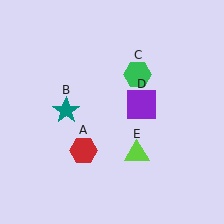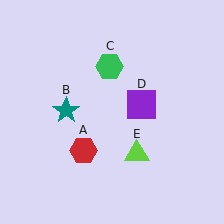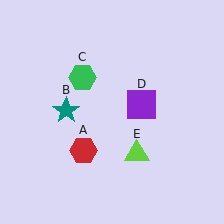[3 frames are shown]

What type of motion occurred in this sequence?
The green hexagon (object C) rotated counterclockwise around the center of the scene.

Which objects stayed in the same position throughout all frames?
Red hexagon (object A) and teal star (object B) and purple square (object D) and lime triangle (object E) remained stationary.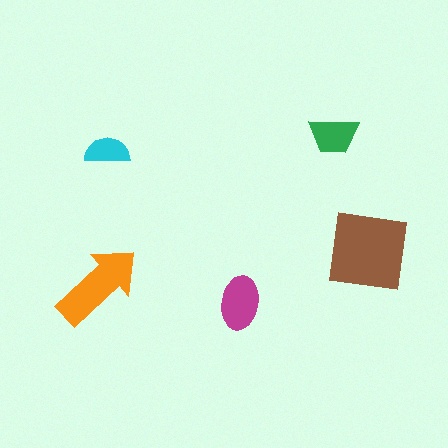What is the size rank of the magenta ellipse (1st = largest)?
3rd.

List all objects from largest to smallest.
The brown square, the orange arrow, the magenta ellipse, the green trapezoid, the cyan semicircle.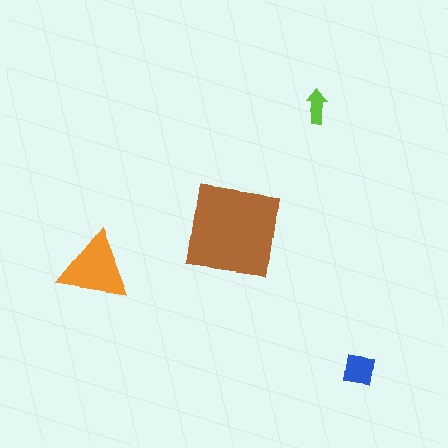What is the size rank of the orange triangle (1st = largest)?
2nd.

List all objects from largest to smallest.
The brown square, the orange triangle, the blue square, the lime arrow.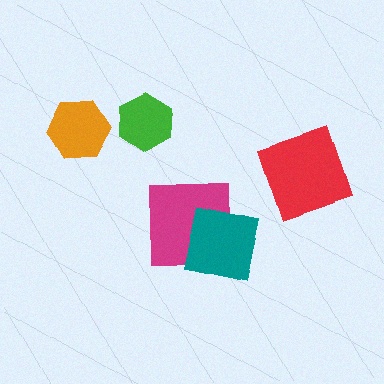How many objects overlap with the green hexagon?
0 objects overlap with the green hexagon.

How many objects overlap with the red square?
0 objects overlap with the red square.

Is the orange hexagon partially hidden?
No, no other shape covers it.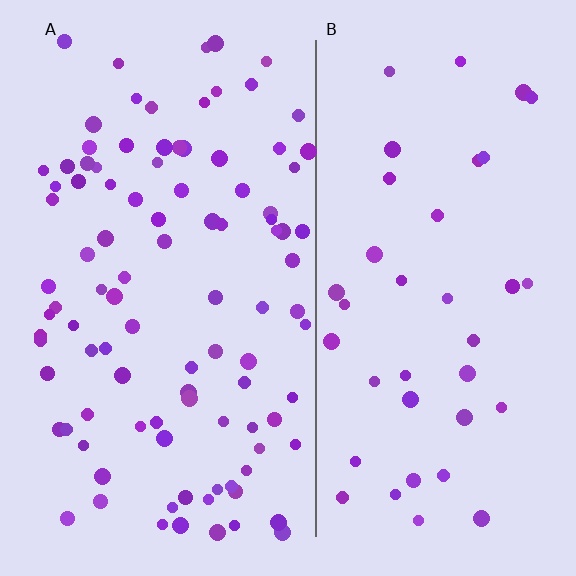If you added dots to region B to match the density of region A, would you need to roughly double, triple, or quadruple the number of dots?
Approximately triple.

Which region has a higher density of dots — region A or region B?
A (the left).